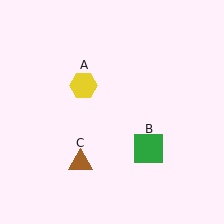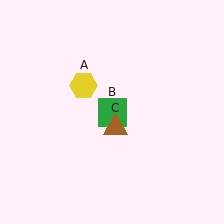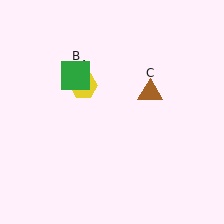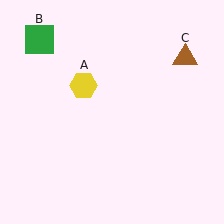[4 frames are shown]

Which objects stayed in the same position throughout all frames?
Yellow hexagon (object A) remained stationary.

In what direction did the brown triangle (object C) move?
The brown triangle (object C) moved up and to the right.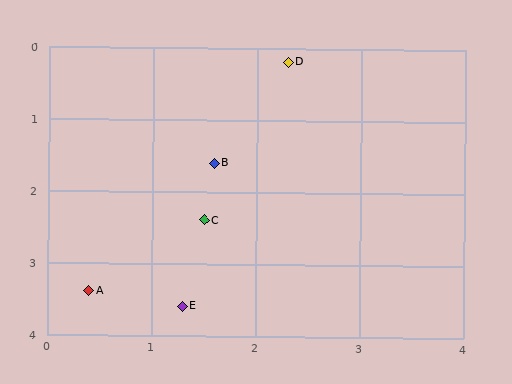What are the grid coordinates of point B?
Point B is at approximately (1.6, 1.6).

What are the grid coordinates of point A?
Point A is at approximately (0.4, 3.4).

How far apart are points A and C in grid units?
Points A and C are about 1.5 grid units apart.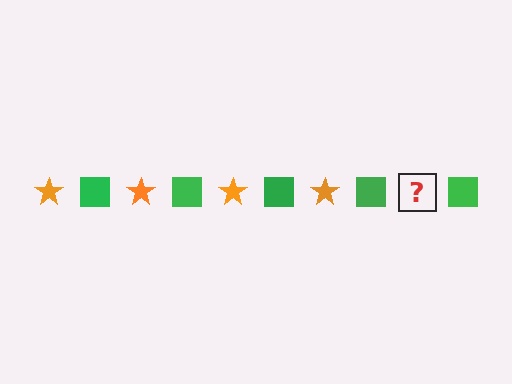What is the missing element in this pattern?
The missing element is an orange star.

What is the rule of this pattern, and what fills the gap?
The rule is that the pattern alternates between orange star and green square. The gap should be filled with an orange star.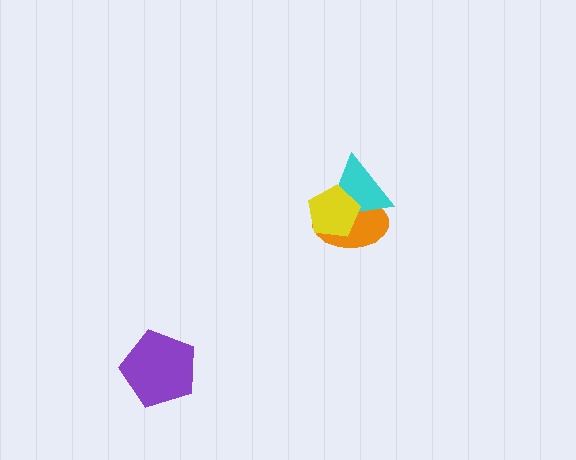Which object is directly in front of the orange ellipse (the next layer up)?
The cyan triangle is directly in front of the orange ellipse.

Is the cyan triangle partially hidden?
Yes, it is partially covered by another shape.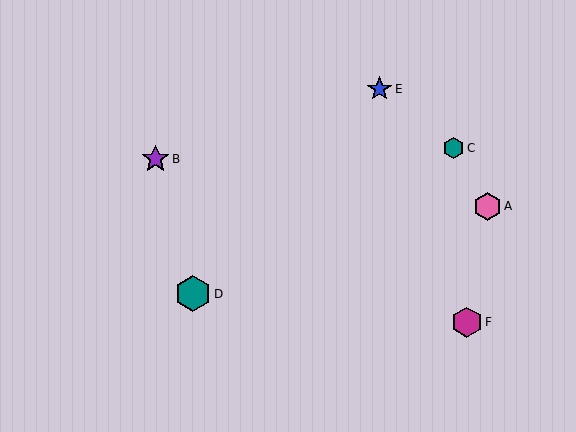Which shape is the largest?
The teal hexagon (labeled D) is the largest.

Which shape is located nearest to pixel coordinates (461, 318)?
The magenta hexagon (labeled F) at (467, 322) is nearest to that location.